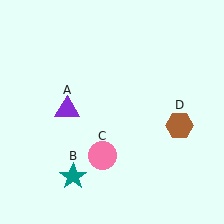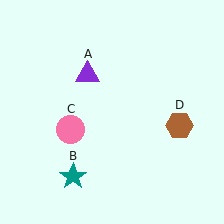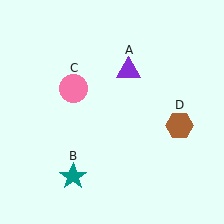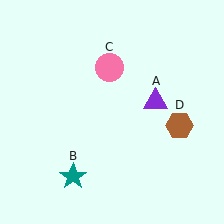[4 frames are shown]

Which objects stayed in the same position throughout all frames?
Teal star (object B) and brown hexagon (object D) remained stationary.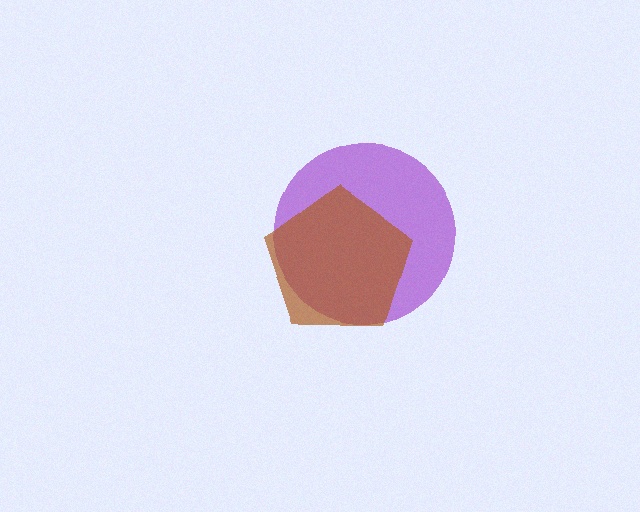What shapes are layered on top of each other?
The layered shapes are: a purple circle, a brown pentagon.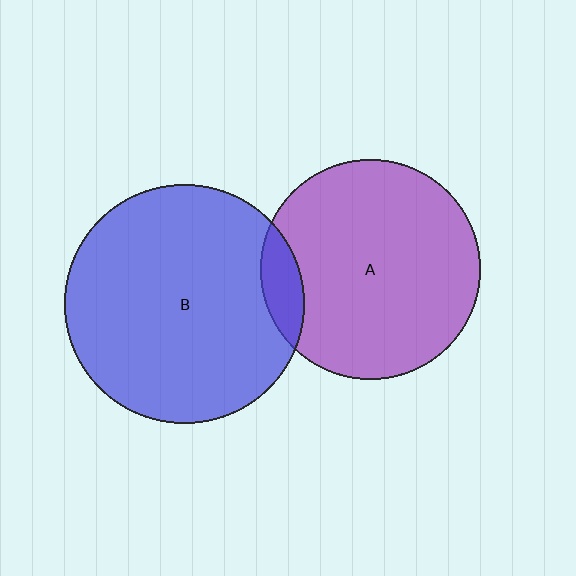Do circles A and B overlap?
Yes.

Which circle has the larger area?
Circle B (blue).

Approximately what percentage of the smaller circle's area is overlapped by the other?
Approximately 10%.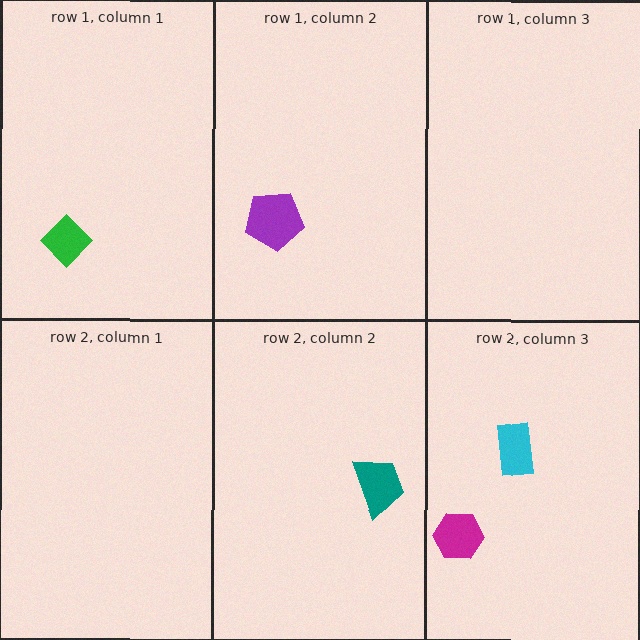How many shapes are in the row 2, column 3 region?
2.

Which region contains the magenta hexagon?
The row 2, column 3 region.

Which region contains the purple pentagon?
The row 1, column 2 region.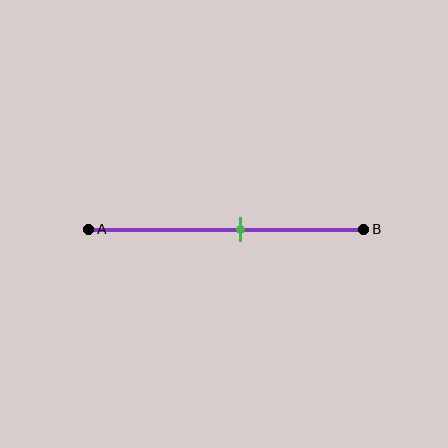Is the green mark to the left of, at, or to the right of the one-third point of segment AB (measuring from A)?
The green mark is to the right of the one-third point of segment AB.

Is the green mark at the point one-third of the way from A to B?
No, the mark is at about 55% from A, not at the 33% one-third point.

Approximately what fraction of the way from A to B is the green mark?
The green mark is approximately 55% of the way from A to B.